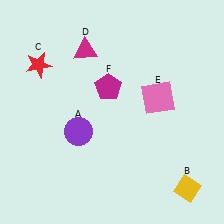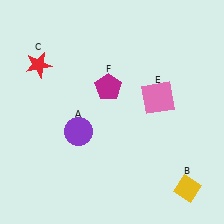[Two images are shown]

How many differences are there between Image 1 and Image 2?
There is 1 difference between the two images.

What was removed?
The magenta triangle (D) was removed in Image 2.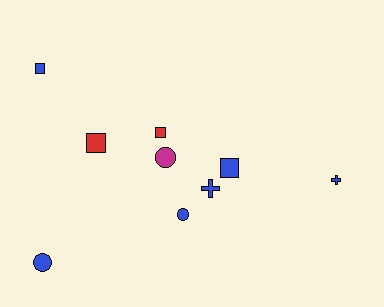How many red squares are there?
There are 2 red squares.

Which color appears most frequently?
Blue, with 6 objects.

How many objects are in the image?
There are 9 objects.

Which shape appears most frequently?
Square, with 4 objects.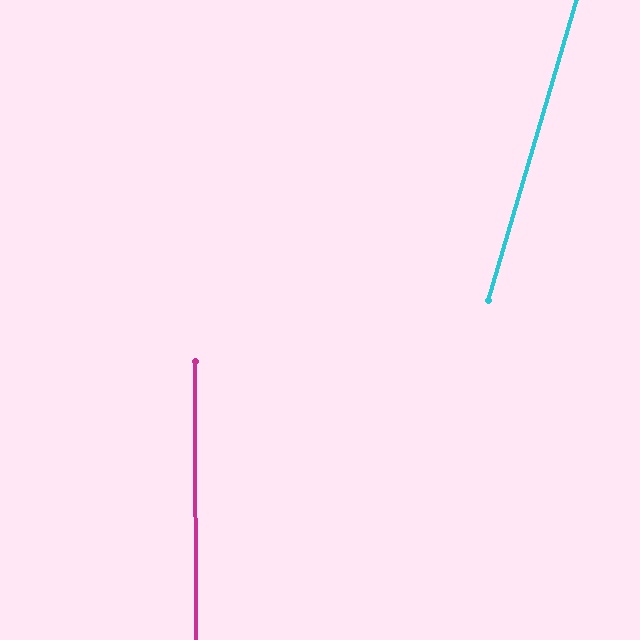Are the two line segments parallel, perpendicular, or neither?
Neither parallel nor perpendicular — they differ by about 17°.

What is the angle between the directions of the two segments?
Approximately 17 degrees.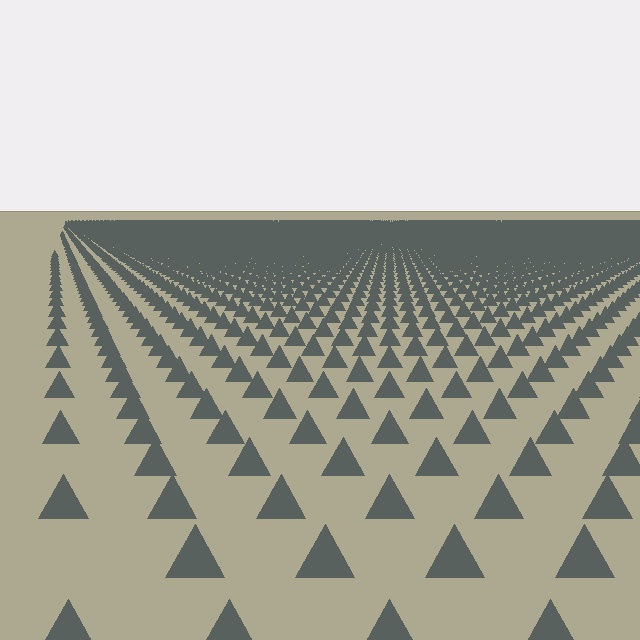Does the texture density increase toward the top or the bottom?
Density increases toward the top.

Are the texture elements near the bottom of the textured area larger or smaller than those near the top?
Larger. Near the bottom, elements are closer to the viewer and appear at a bigger on-screen size.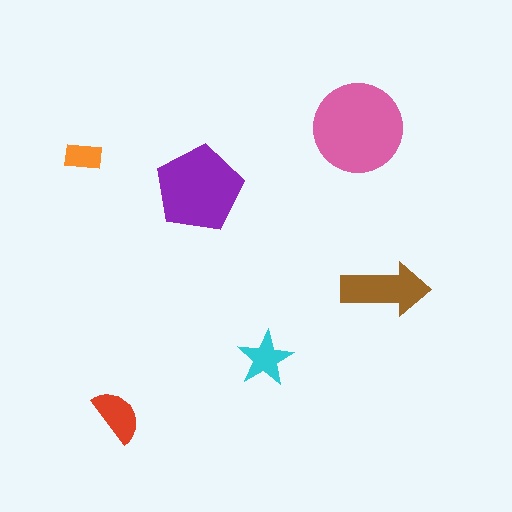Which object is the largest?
The pink circle.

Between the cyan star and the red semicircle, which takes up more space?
The red semicircle.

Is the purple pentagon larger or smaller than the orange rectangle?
Larger.